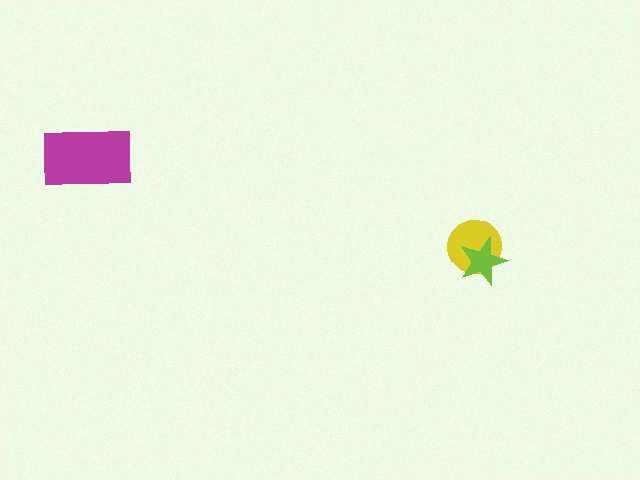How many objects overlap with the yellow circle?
1 object overlaps with the yellow circle.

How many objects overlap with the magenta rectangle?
0 objects overlap with the magenta rectangle.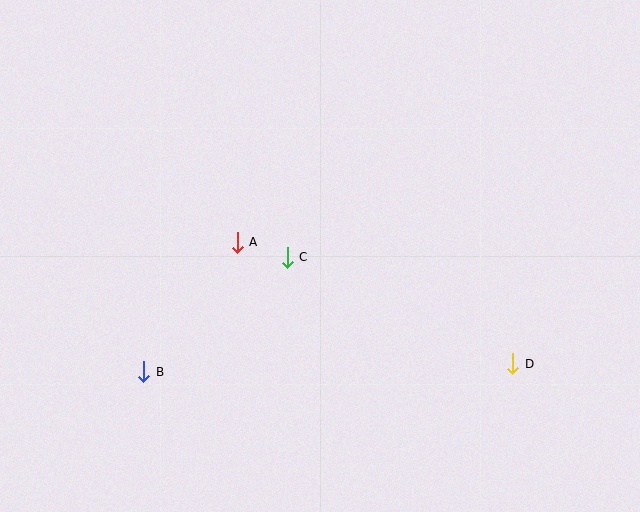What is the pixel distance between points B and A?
The distance between B and A is 160 pixels.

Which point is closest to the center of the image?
Point C at (287, 257) is closest to the center.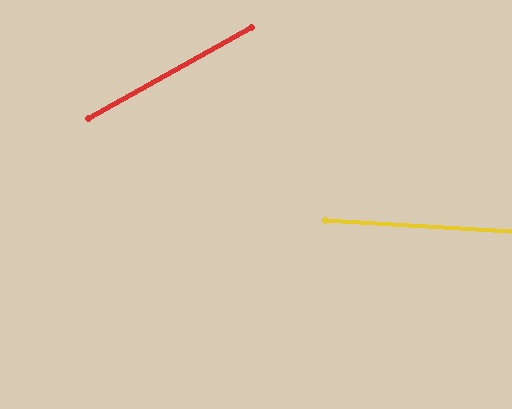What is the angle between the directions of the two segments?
Approximately 33 degrees.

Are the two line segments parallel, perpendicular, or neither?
Neither parallel nor perpendicular — they differ by about 33°.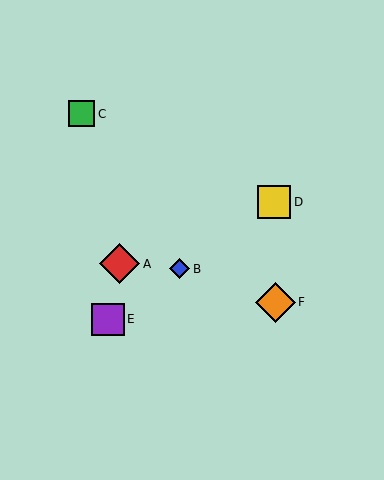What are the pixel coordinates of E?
Object E is at (108, 319).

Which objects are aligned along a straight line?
Objects B, D, E are aligned along a straight line.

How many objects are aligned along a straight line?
3 objects (B, D, E) are aligned along a straight line.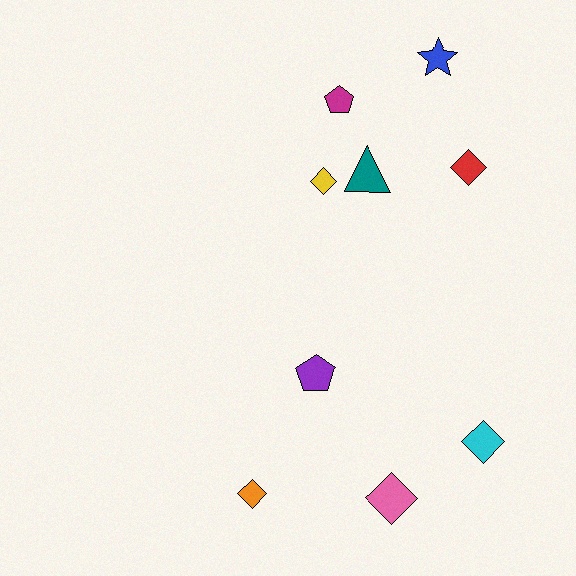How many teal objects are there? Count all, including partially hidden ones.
There is 1 teal object.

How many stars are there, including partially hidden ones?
There is 1 star.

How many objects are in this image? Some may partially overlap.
There are 9 objects.